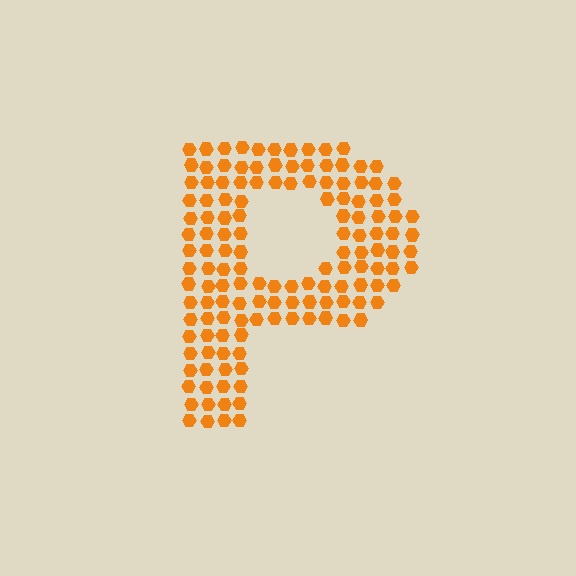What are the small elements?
The small elements are hexagons.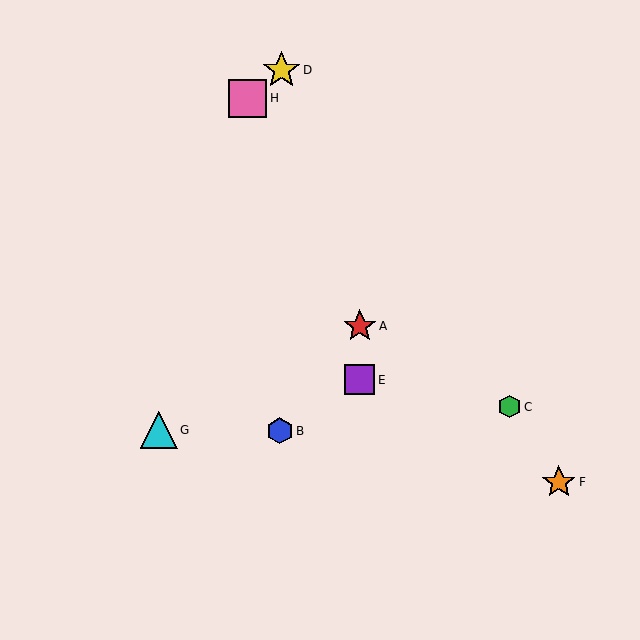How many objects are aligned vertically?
2 objects (A, E) are aligned vertically.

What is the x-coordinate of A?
Object A is at x≈360.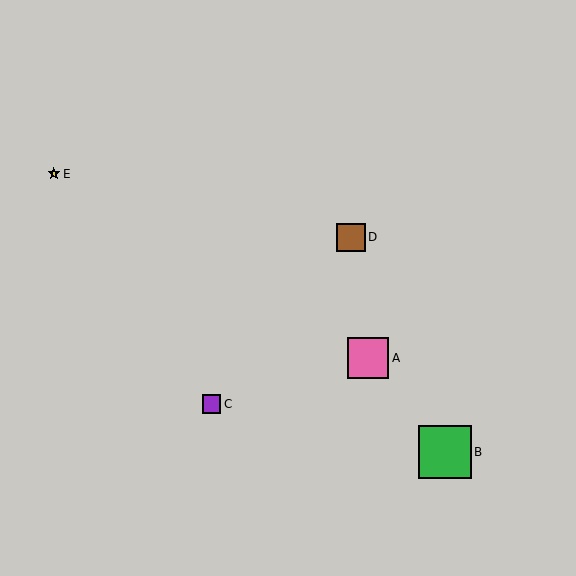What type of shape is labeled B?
Shape B is a green square.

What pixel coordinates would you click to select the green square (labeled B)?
Click at (445, 452) to select the green square B.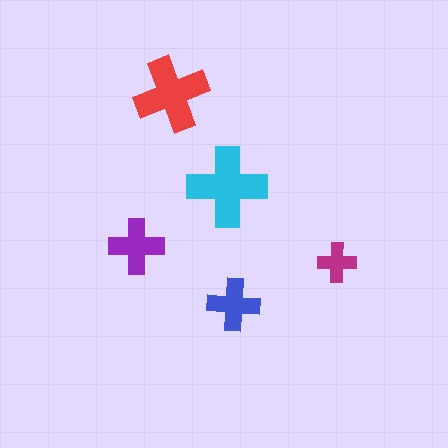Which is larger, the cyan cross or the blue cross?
The cyan one.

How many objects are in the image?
There are 5 objects in the image.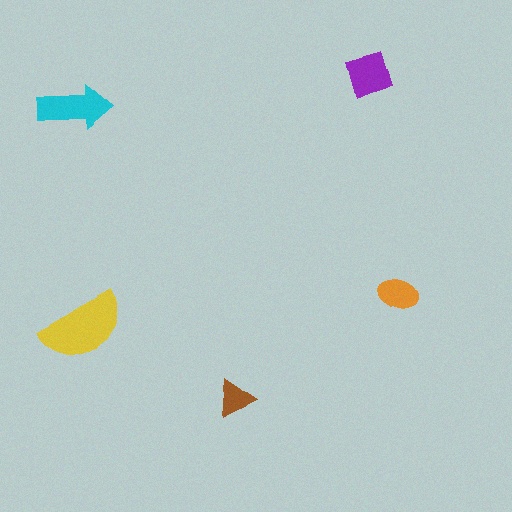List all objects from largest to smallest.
The yellow semicircle, the cyan arrow, the purple square, the orange ellipse, the brown triangle.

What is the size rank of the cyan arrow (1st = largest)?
2nd.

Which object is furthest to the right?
The orange ellipse is rightmost.